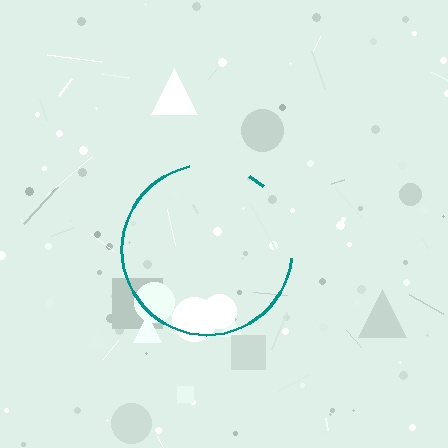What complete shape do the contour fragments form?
The contour fragments form a circle.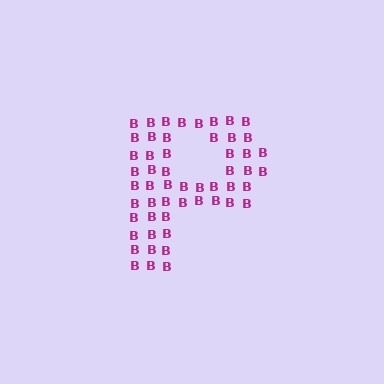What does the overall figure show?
The overall figure shows the letter P.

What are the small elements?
The small elements are letter B's.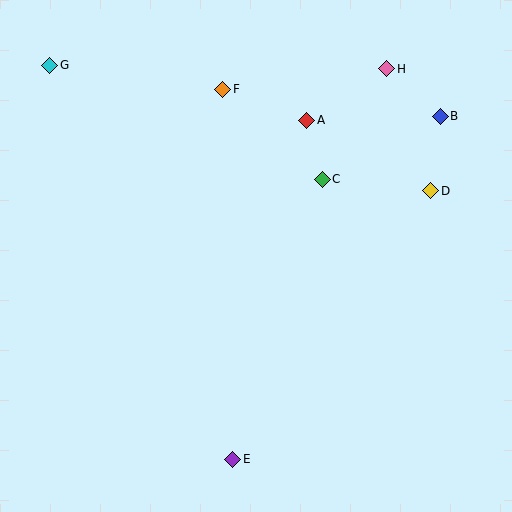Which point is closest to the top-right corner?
Point B is closest to the top-right corner.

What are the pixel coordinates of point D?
Point D is at (430, 191).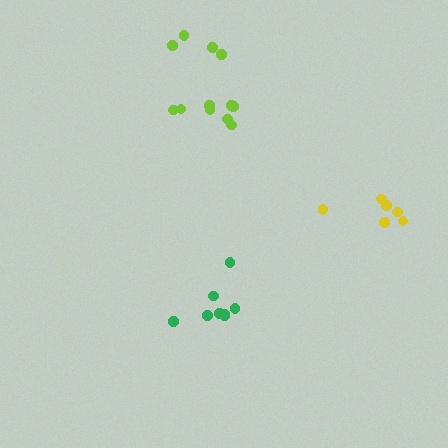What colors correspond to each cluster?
The clusters are colored: yellow, lime, green.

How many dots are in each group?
Group 1: 6 dots, Group 2: 12 dots, Group 3: 8 dots (26 total).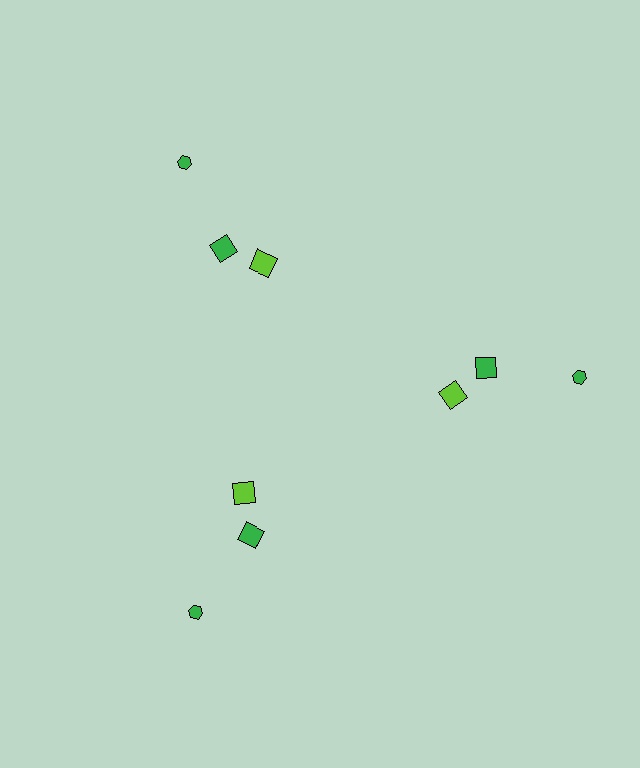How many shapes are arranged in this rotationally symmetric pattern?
There are 9 shapes, arranged in 3 groups of 3.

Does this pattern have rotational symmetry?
Yes, this pattern has 3-fold rotational symmetry. It looks the same after rotating 120 degrees around the center.